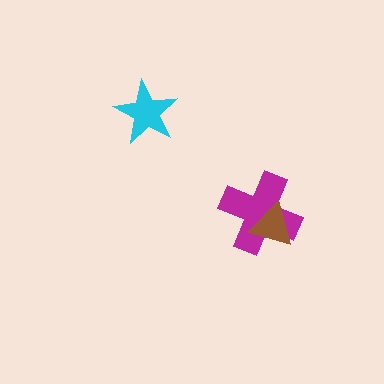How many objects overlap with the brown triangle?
1 object overlaps with the brown triangle.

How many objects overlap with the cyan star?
0 objects overlap with the cyan star.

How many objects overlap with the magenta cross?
1 object overlaps with the magenta cross.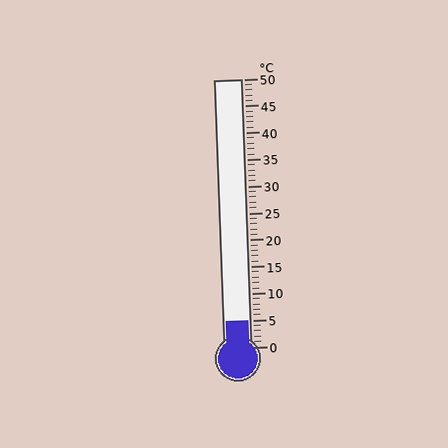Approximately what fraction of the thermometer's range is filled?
The thermometer is filled to approximately 10% of its range.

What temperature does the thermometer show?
The thermometer shows approximately 5°C.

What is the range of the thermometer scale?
The thermometer scale ranges from 0°C to 50°C.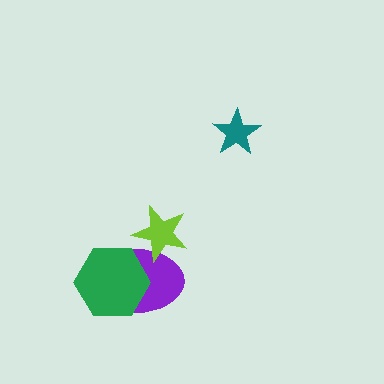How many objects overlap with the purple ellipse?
2 objects overlap with the purple ellipse.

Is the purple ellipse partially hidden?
Yes, it is partially covered by another shape.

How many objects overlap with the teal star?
0 objects overlap with the teal star.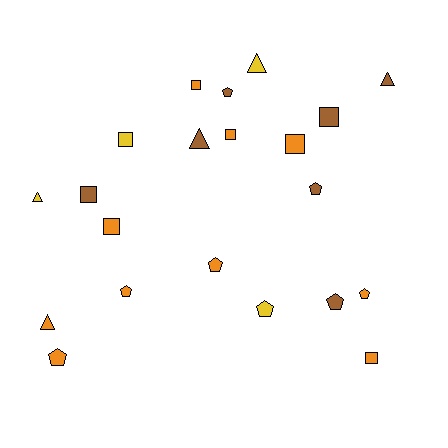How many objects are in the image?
There are 21 objects.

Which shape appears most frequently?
Square, with 8 objects.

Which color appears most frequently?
Orange, with 10 objects.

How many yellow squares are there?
There is 1 yellow square.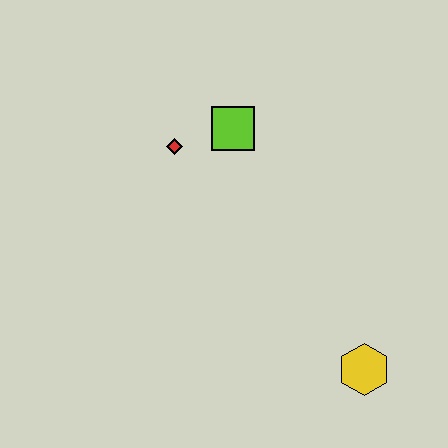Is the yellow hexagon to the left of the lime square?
No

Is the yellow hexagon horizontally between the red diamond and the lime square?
No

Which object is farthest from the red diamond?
The yellow hexagon is farthest from the red diamond.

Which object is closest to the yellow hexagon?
The lime square is closest to the yellow hexagon.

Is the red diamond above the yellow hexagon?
Yes